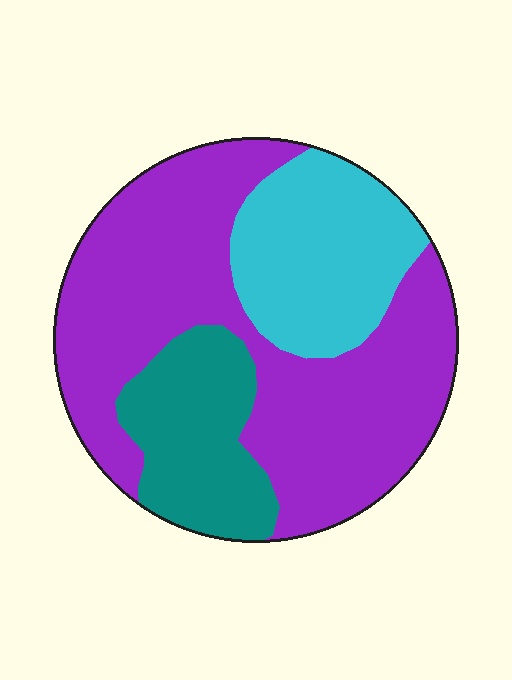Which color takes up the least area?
Teal, at roughly 20%.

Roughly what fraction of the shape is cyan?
Cyan takes up about one quarter (1/4) of the shape.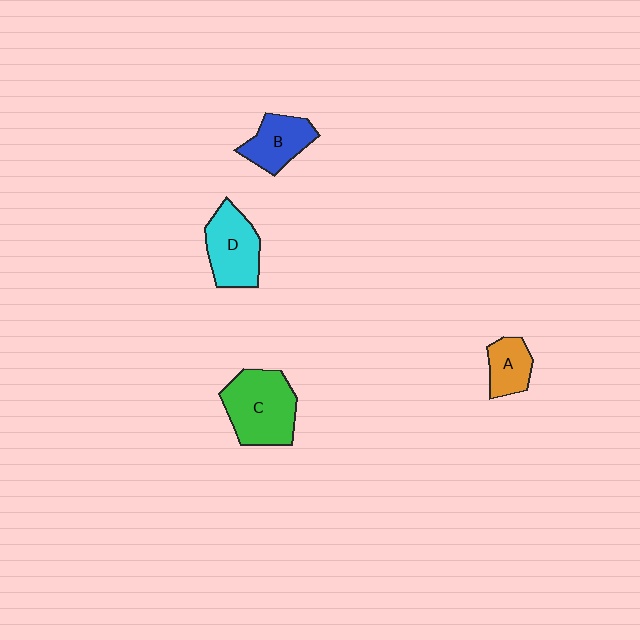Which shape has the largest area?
Shape C (green).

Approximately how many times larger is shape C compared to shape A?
Approximately 2.1 times.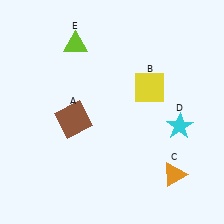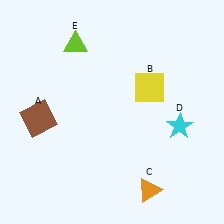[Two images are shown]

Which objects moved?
The objects that moved are: the brown square (A), the orange triangle (C).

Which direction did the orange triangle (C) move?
The orange triangle (C) moved left.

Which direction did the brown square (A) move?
The brown square (A) moved left.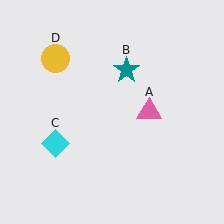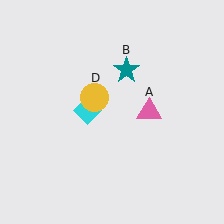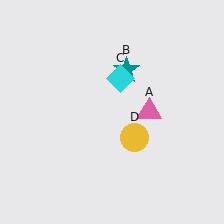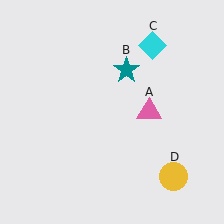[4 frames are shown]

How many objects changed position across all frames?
2 objects changed position: cyan diamond (object C), yellow circle (object D).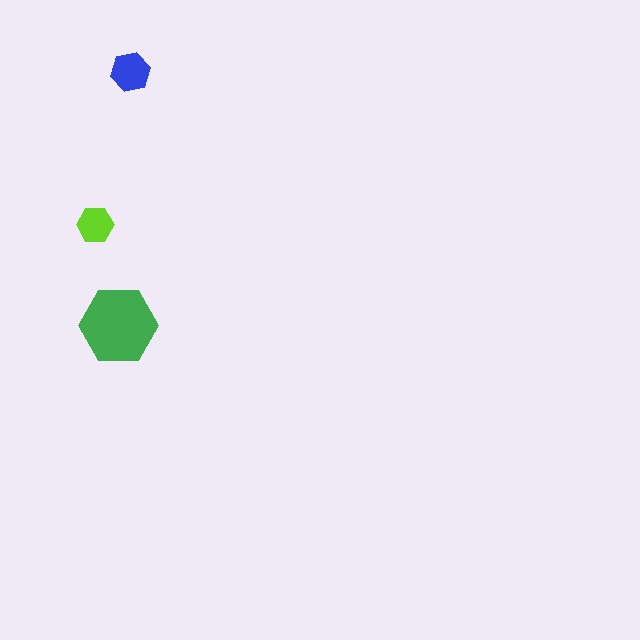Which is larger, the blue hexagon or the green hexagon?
The green one.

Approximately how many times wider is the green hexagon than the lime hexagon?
About 2 times wider.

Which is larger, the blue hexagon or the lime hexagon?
The blue one.